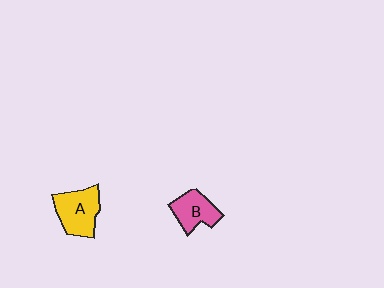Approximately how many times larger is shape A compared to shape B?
Approximately 1.3 times.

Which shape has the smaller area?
Shape B (pink).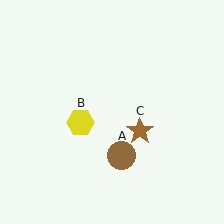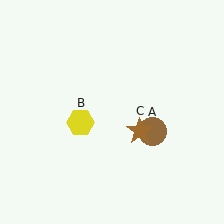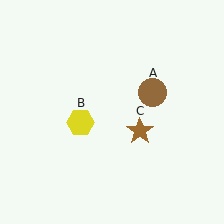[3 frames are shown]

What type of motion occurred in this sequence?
The brown circle (object A) rotated counterclockwise around the center of the scene.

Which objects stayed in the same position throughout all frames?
Yellow hexagon (object B) and brown star (object C) remained stationary.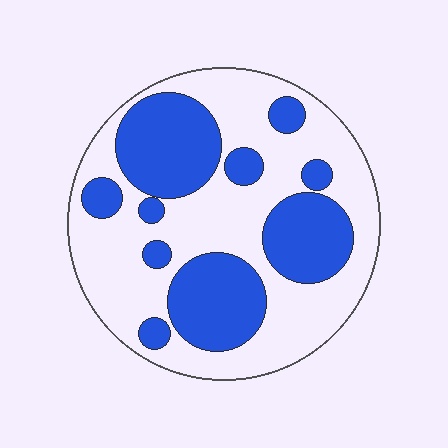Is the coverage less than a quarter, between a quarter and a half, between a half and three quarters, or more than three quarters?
Between a quarter and a half.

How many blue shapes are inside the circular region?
10.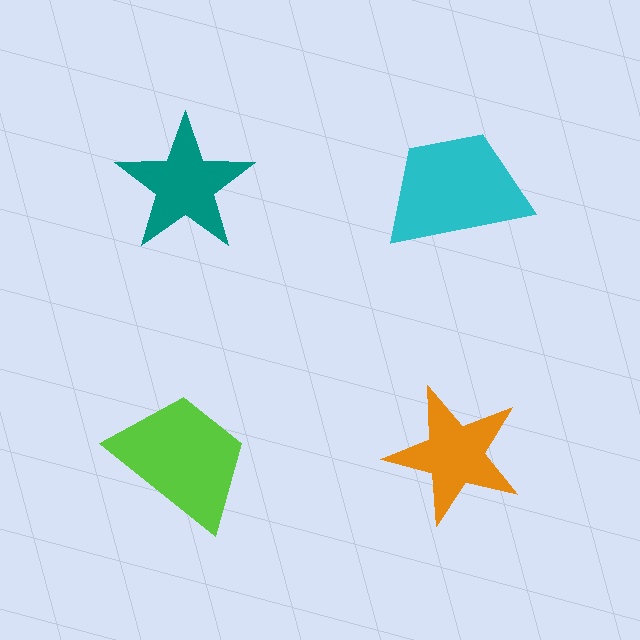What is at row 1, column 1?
A teal star.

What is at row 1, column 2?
A cyan trapezoid.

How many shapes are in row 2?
2 shapes.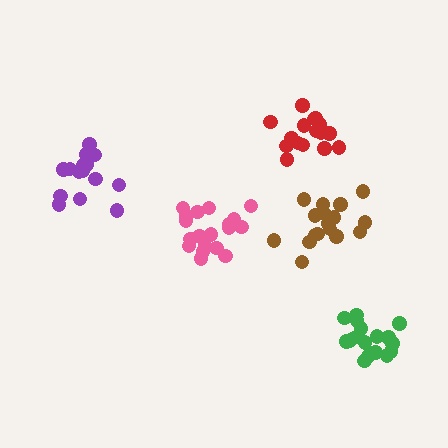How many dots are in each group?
Group 1: 16 dots, Group 2: 17 dots, Group 3: 19 dots, Group 4: 15 dots, Group 5: 17 dots (84 total).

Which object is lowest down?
The green cluster is bottommost.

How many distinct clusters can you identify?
There are 5 distinct clusters.